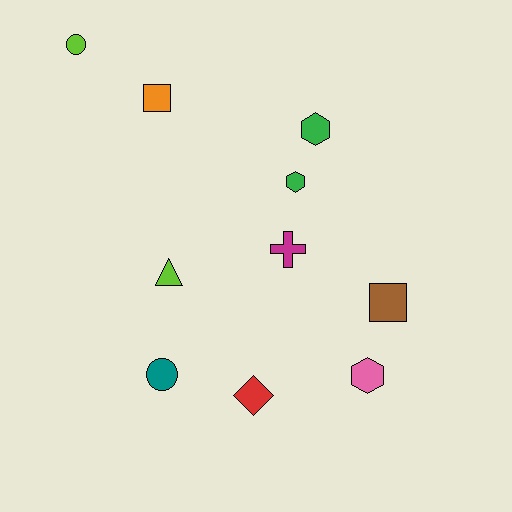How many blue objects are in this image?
There are no blue objects.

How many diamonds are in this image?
There is 1 diamond.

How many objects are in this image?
There are 10 objects.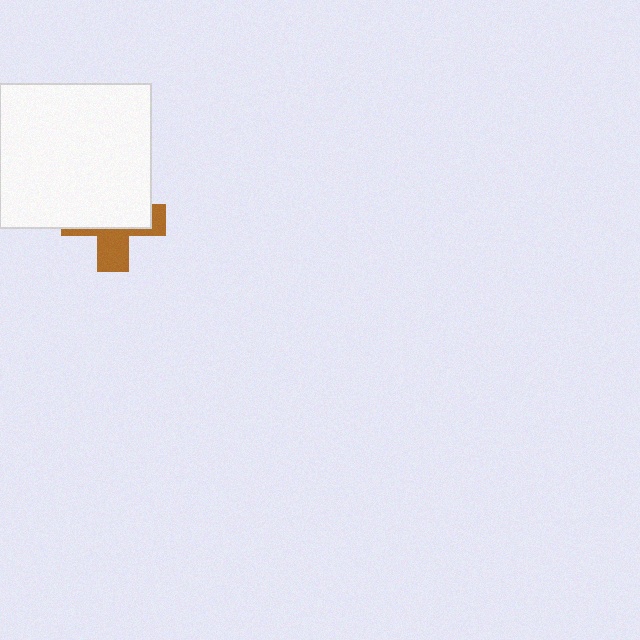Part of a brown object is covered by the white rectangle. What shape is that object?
It is a cross.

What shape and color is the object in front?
The object in front is a white rectangle.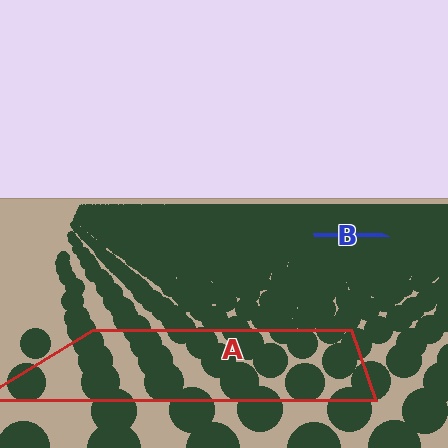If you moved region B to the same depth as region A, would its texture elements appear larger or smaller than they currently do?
They would appear larger. At a closer depth, the same texture elements are projected at a bigger on-screen size.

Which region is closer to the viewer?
Region A is closer. The texture elements there are larger and more spread out.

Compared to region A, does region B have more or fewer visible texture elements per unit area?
Region B has more texture elements per unit area — they are packed more densely because it is farther away.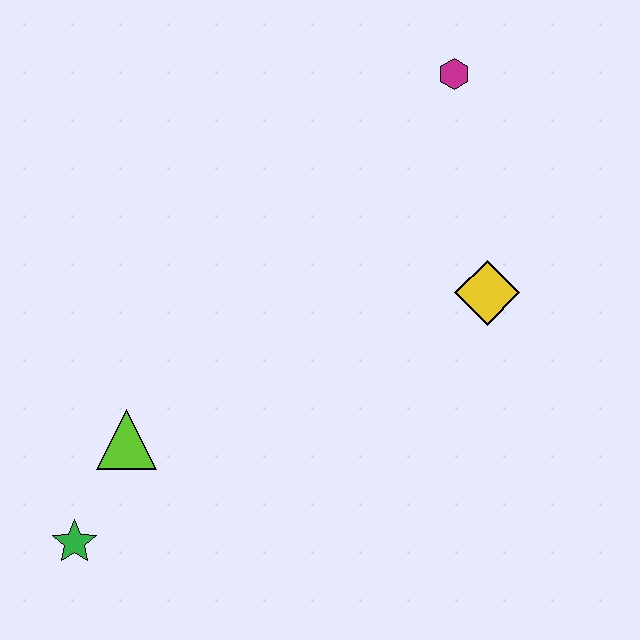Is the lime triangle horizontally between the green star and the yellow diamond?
Yes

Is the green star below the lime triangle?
Yes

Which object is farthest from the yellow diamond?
The green star is farthest from the yellow diamond.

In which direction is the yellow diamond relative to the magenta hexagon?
The yellow diamond is below the magenta hexagon.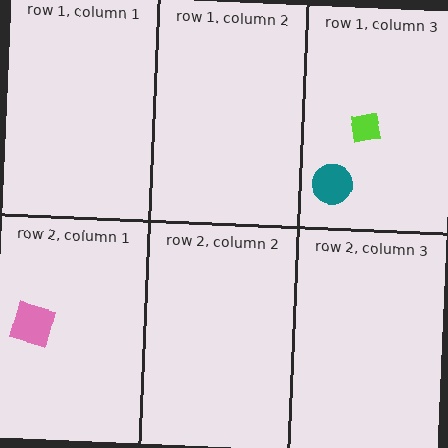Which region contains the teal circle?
The row 1, column 3 region.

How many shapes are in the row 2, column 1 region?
1.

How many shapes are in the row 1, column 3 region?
2.